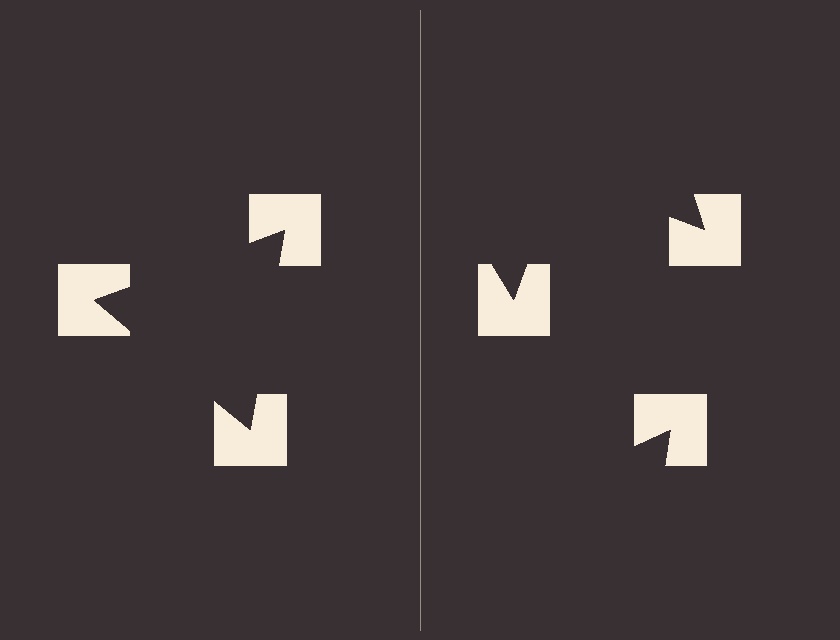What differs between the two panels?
The notched squares are positioned identically on both sides; only the wedge orientations differ. On the left they align to a triangle; on the right they are misaligned.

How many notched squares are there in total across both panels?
6 — 3 on each side.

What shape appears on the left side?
An illusory triangle.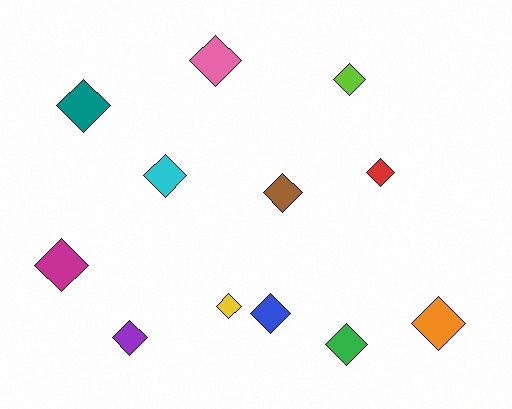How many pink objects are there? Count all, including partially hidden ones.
There is 1 pink object.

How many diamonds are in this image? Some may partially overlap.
There are 12 diamonds.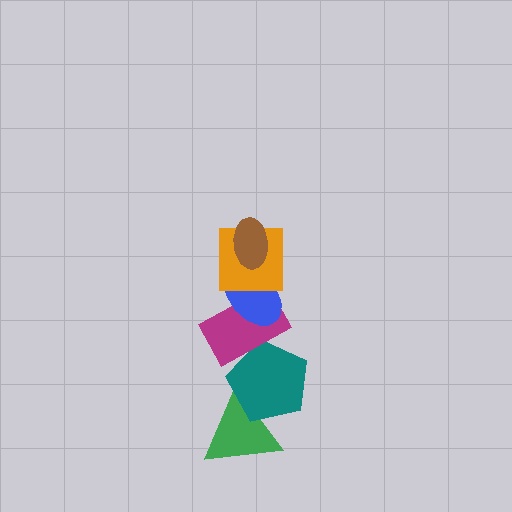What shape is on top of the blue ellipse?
The orange square is on top of the blue ellipse.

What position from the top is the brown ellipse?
The brown ellipse is 1st from the top.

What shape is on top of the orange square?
The brown ellipse is on top of the orange square.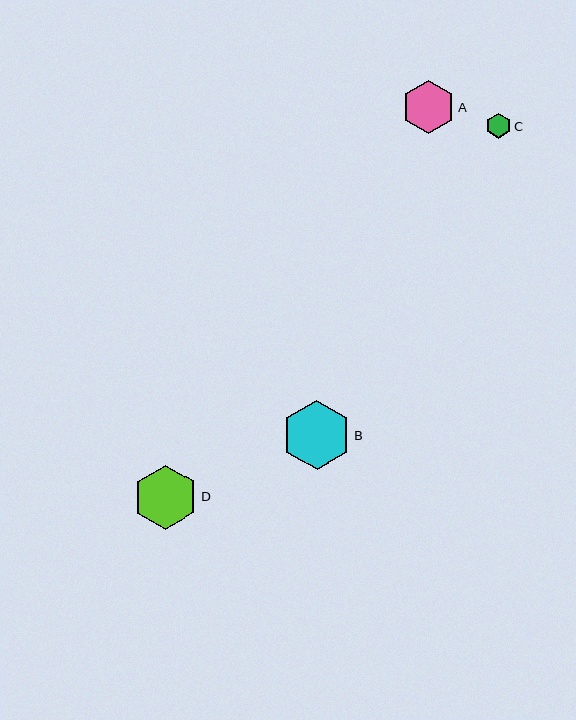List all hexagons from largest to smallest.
From largest to smallest: B, D, A, C.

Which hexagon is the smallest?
Hexagon C is the smallest with a size of approximately 24 pixels.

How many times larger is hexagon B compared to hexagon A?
Hexagon B is approximately 1.3 times the size of hexagon A.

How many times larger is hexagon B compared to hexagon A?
Hexagon B is approximately 1.3 times the size of hexagon A.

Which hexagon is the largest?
Hexagon B is the largest with a size of approximately 69 pixels.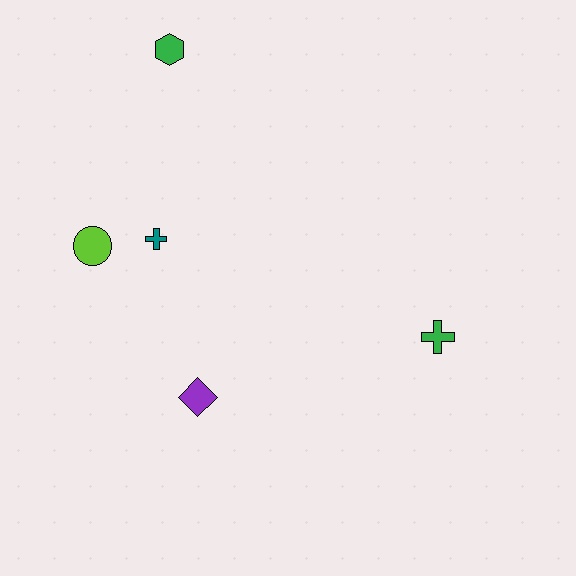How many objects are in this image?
There are 5 objects.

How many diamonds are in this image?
There is 1 diamond.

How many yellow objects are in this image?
There are no yellow objects.